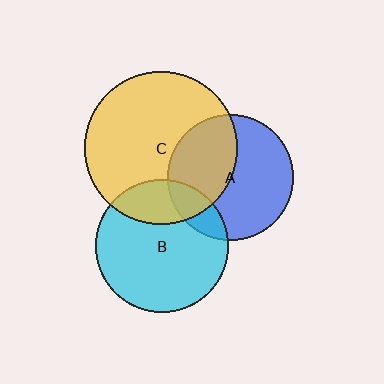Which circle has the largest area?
Circle C (yellow).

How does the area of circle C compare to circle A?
Approximately 1.5 times.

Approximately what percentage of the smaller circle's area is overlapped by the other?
Approximately 15%.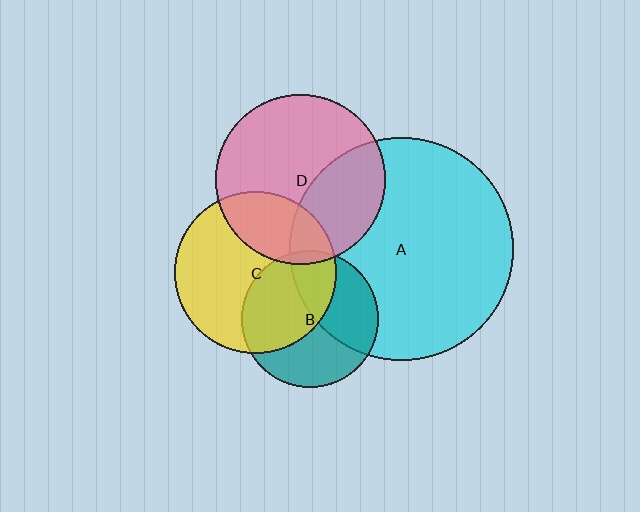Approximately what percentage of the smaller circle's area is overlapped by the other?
Approximately 20%.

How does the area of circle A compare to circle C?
Approximately 1.9 times.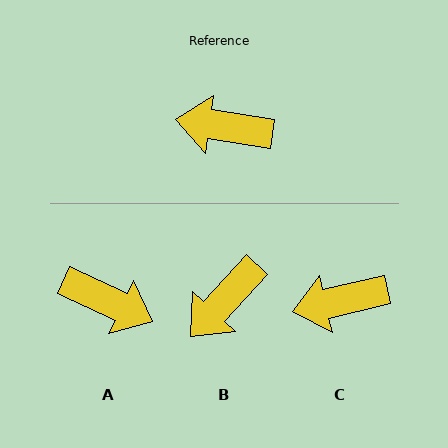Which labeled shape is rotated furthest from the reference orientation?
A, about 164 degrees away.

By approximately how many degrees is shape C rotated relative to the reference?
Approximately 22 degrees counter-clockwise.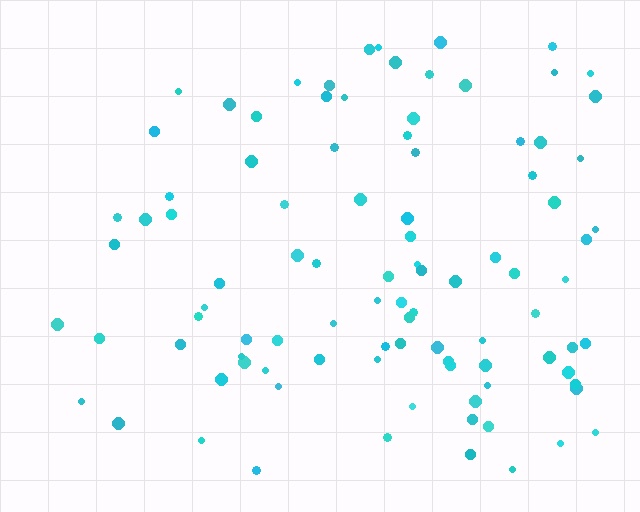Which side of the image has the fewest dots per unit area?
The left.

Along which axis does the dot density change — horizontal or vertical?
Horizontal.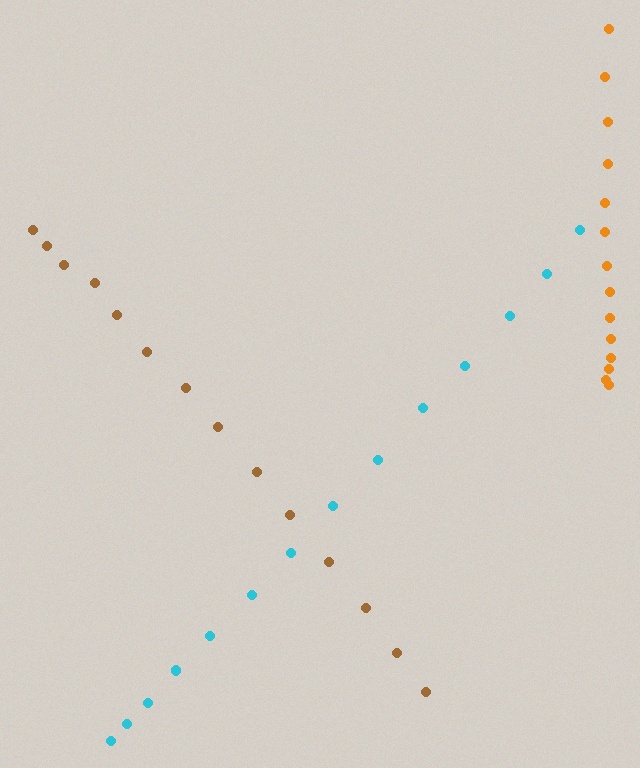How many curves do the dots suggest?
There are 3 distinct paths.